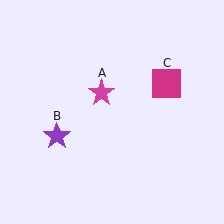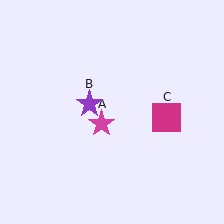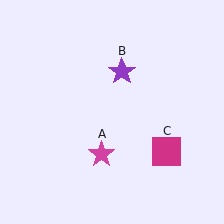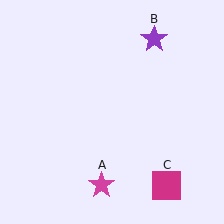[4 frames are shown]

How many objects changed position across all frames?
3 objects changed position: magenta star (object A), purple star (object B), magenta square (object C).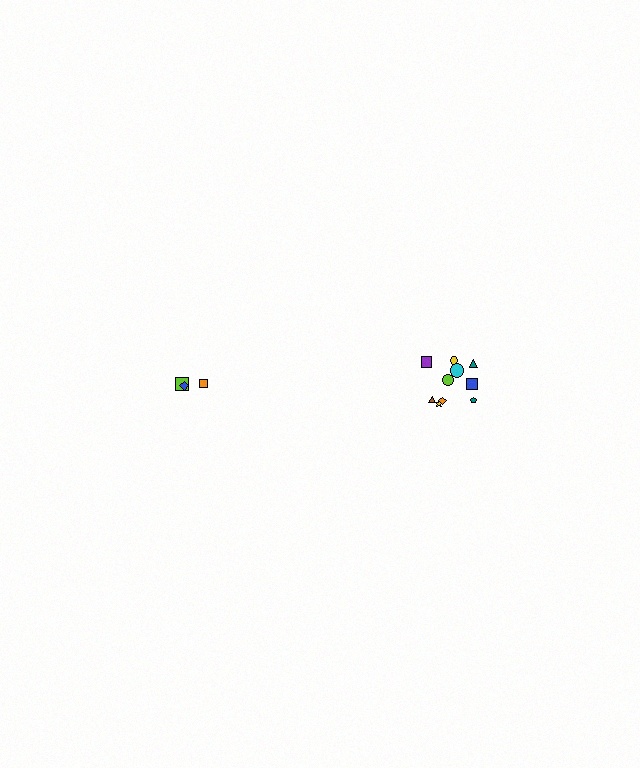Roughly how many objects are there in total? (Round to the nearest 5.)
Roughly 15 objects in total.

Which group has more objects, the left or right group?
The right group.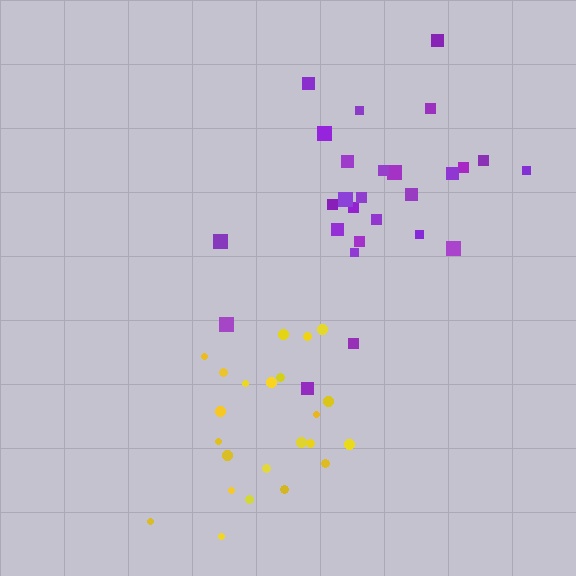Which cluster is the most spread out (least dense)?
Purple.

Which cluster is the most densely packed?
Yellow.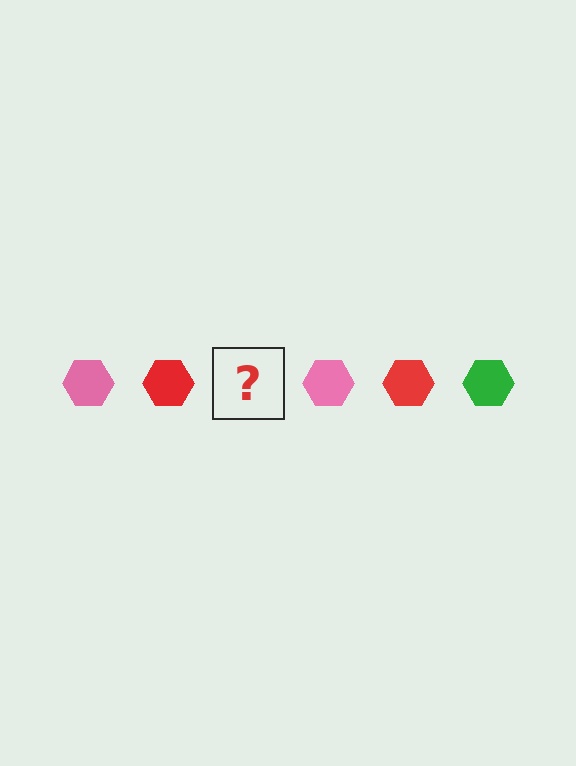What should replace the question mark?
The question mark should be replaced with a green hexagon.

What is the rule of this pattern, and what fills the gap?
The rule is that the pattern cycles through pink, red, green hexagons. The gap should be filled with a green hexagon.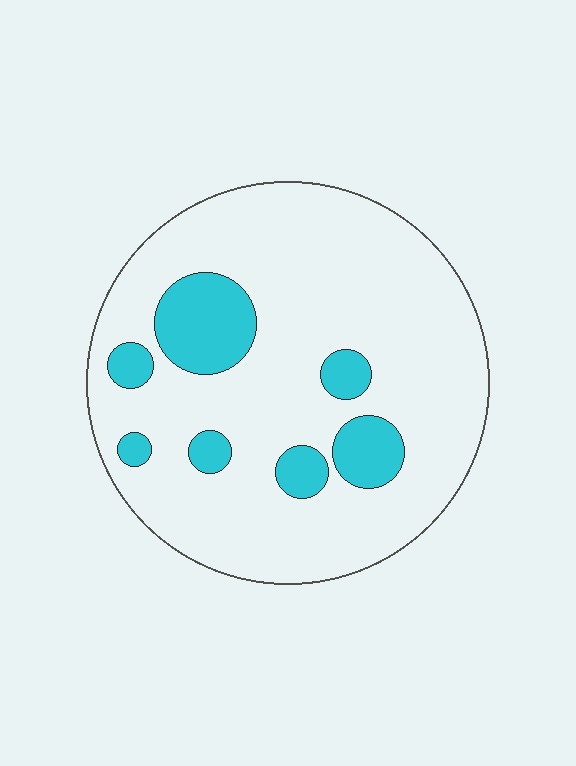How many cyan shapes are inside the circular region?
7.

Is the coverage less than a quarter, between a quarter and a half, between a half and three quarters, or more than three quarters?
Less than a quarter.